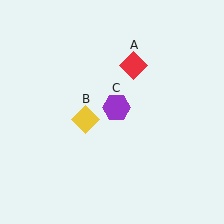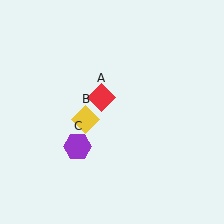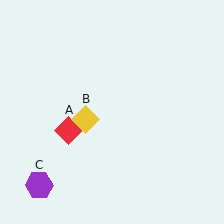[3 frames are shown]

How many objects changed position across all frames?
2 objects changed position: red diamond (object A), purple hexagon (object C).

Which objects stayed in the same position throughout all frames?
Yellow diamond (object B) remained stationary.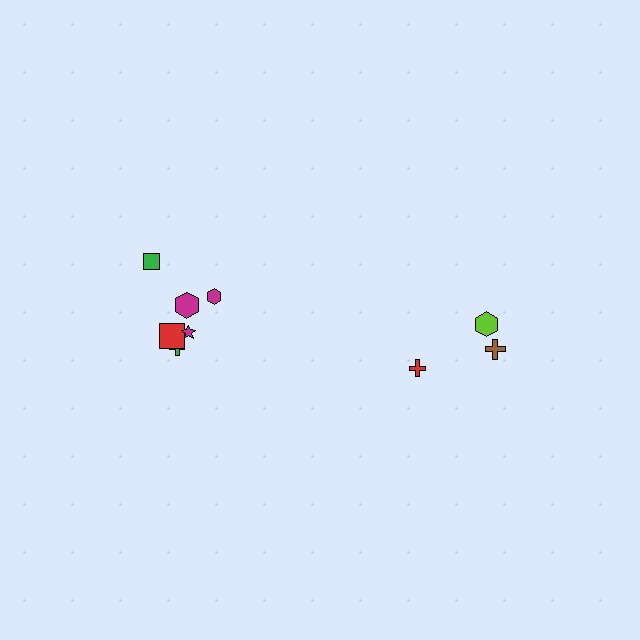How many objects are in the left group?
There are 6 objects.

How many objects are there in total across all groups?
There are 9 objects.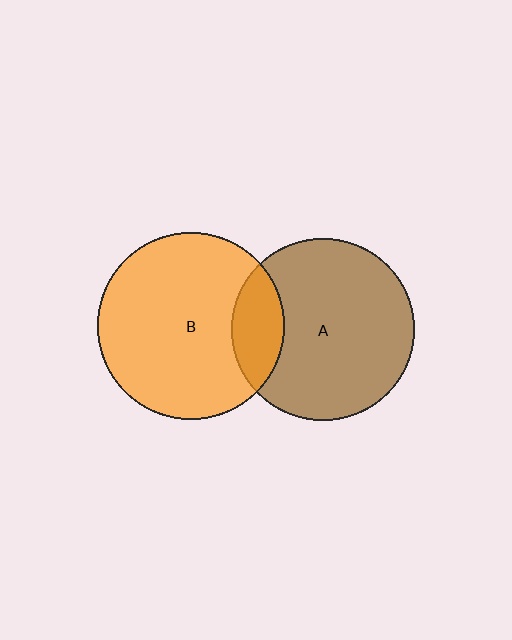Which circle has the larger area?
Circle B (orange).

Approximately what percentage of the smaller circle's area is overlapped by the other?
Approximately 20%.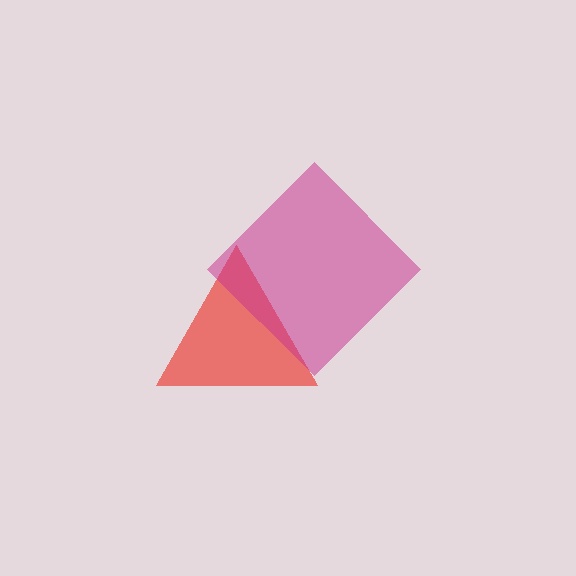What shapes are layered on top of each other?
The layered shapes are: a red triangle, a magenta diamond.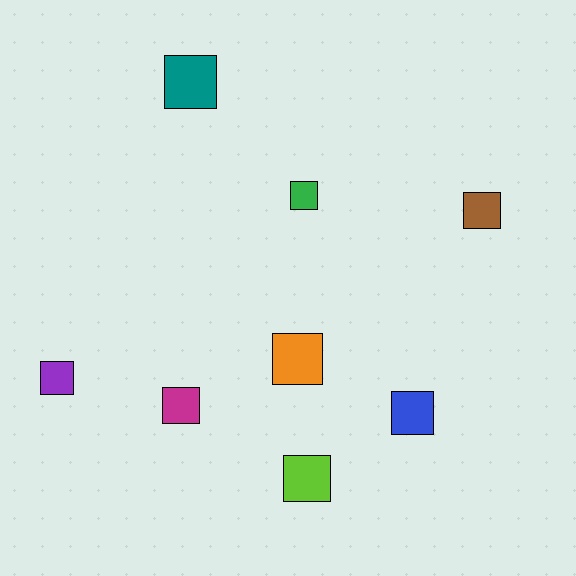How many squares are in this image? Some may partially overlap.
There are 8 squares.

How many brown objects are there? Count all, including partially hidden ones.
There is 1 brown object.